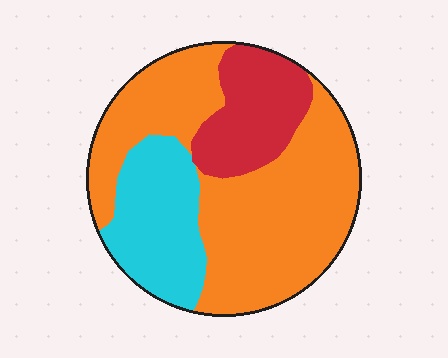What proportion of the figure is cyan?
Cyan takes up about one fifth (1/5) of the figure.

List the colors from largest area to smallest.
From largest to smallest: orange, cyan, red.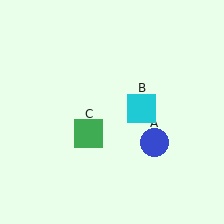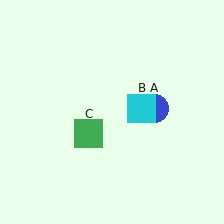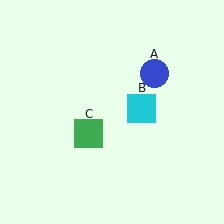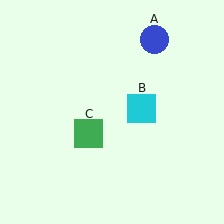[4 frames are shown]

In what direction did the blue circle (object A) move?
The blue circle (object A) moved up.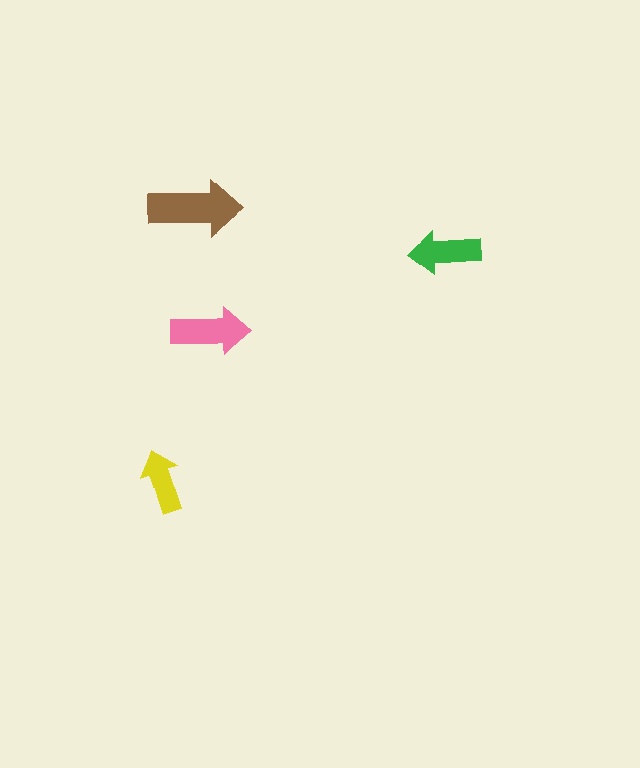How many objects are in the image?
There are 4 objects in the image.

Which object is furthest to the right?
The green arrow is rightmost.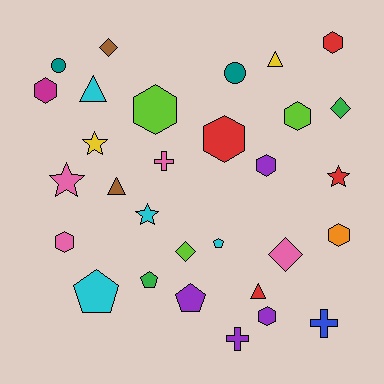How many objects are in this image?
There are 30 objects.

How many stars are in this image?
There are 4 stars.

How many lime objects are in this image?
There are 3 lime objects.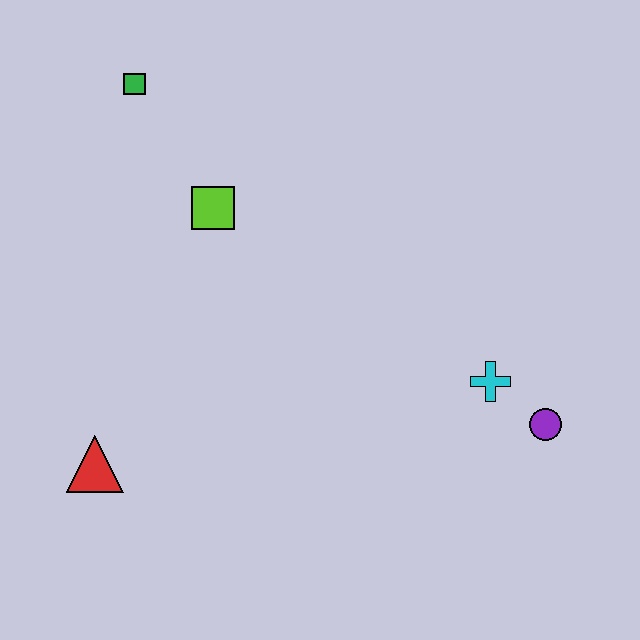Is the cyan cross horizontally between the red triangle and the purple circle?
Yes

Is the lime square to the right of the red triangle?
Yes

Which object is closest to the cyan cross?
The purple circle is closest to the cyan cross.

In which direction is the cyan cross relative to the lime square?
The cyan cross is to the right of the lime square.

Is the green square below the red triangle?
No